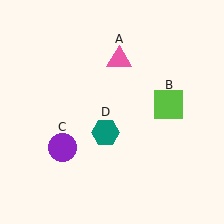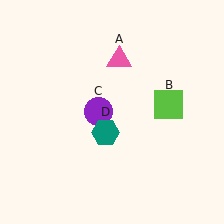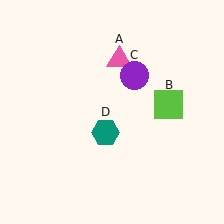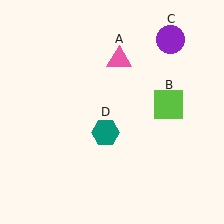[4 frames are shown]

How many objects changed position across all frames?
1 object changed position: purple circle (object C).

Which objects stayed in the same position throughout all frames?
Pink triangle (object A) and lime square (object B) and teal hexagon (object D) remained stationary.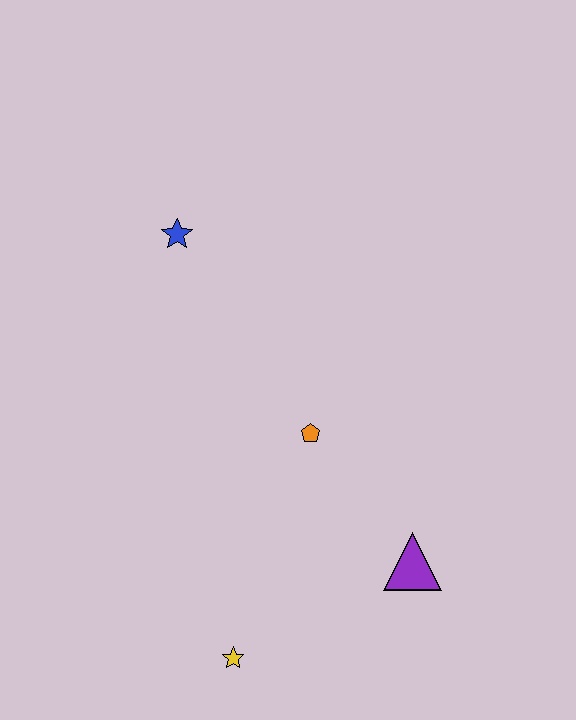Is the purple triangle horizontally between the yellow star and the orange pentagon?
No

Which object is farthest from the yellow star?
The blue star is farthest from the yellow star.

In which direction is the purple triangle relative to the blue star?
The purple triangle is below the blue star.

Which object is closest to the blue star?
The orange pentagon is closest to the blue star.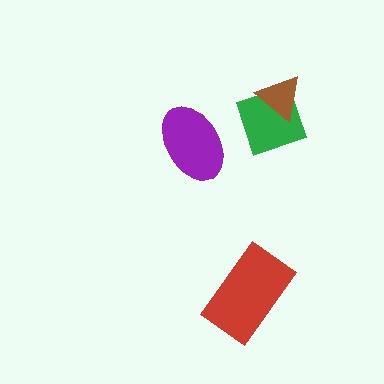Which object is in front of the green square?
The brown triangle is in front of the green square.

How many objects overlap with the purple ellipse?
0 objects overlap with the purple ellipse.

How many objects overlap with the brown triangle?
1 object overlaps with the brown triangle.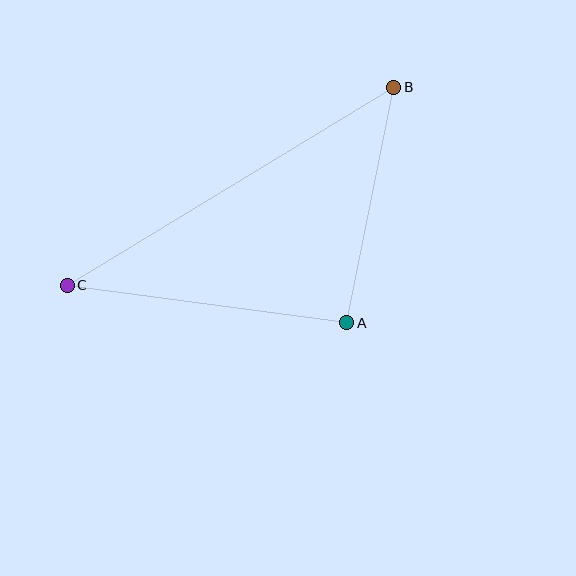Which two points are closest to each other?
Points A and B are closest to each other.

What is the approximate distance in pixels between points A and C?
The distance between A and C is approximately 282 pixels.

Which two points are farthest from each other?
Points B and C are farthest from each other.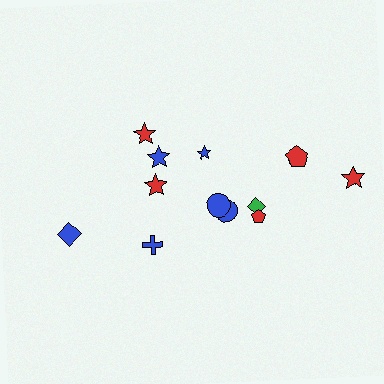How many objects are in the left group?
There are 5 objects.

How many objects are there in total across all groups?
There are 12 objects.